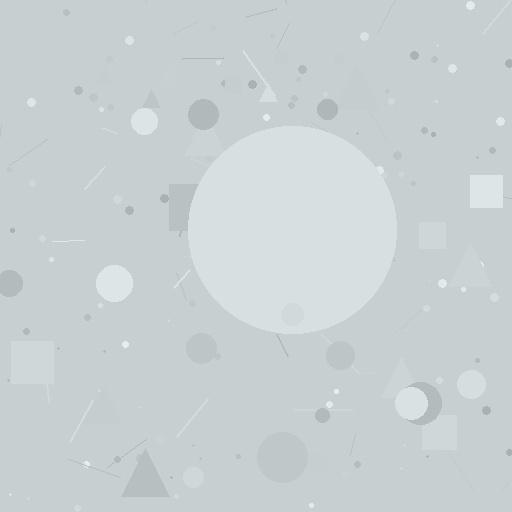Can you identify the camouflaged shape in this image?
The camouflaged shape is a circle.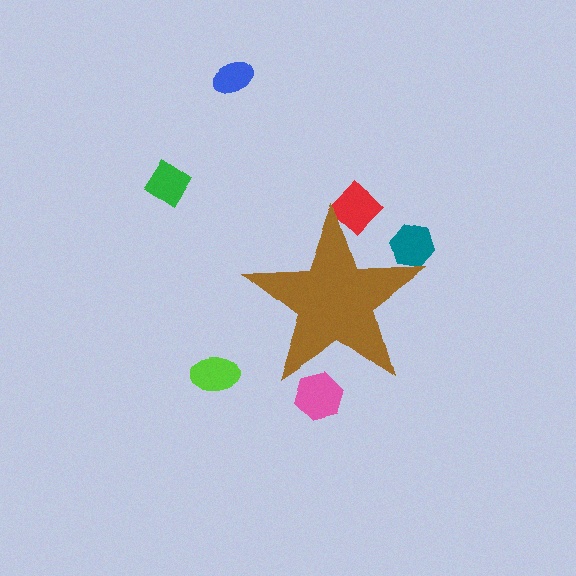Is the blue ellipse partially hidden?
No, the blue ellipse is fully visible.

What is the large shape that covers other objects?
A brown star.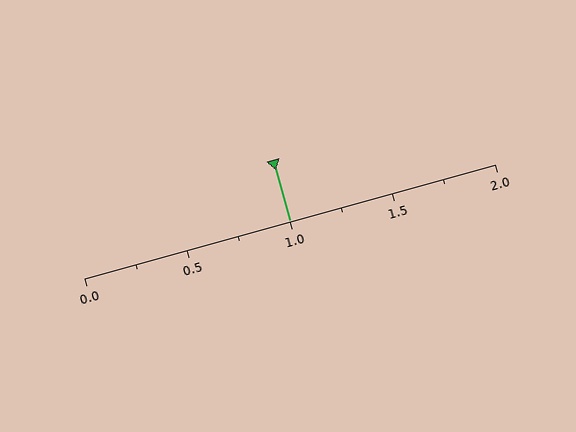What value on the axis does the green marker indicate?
The marker indicates approximately 1.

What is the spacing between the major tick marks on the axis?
The major ticks are spaced 0.5 apart.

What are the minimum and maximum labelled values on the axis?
The axis runs from 0.0 to 2.0.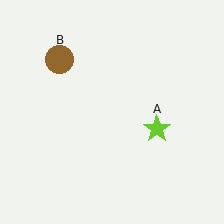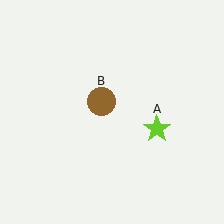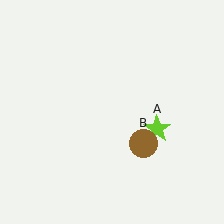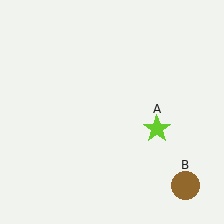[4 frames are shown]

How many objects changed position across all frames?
1 object changed position: brown circle (object B).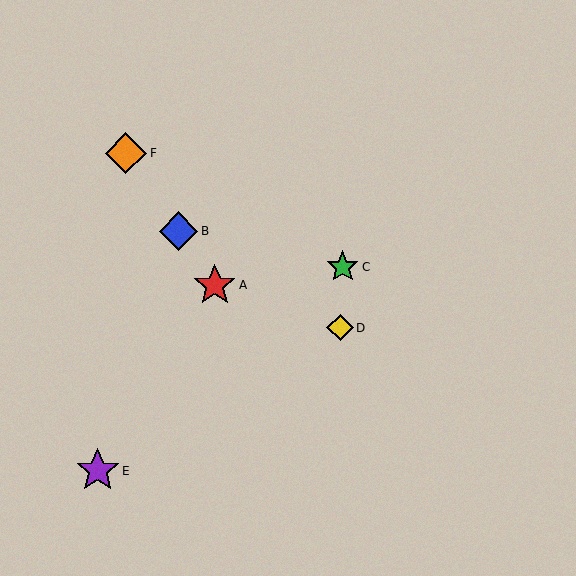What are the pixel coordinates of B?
Object B is at (178, 231).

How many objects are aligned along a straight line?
3 objects (A, B, F) are aligned along a straight line.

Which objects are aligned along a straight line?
Objects A, B, F are aligned along a straight line.